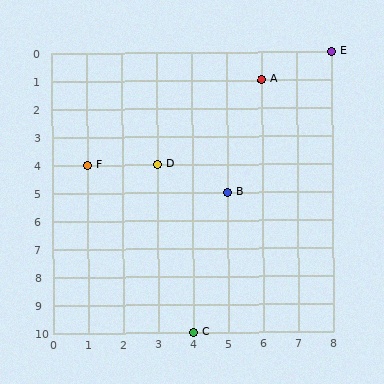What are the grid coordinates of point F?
Point F is at grid coordinates (1, 4).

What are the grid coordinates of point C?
Point C is at grid coordinates (4, 10).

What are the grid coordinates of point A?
Point A is at grid coordinates (6, 1).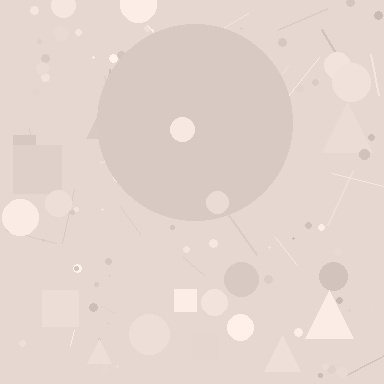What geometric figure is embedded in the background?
A circle is embedded in the background.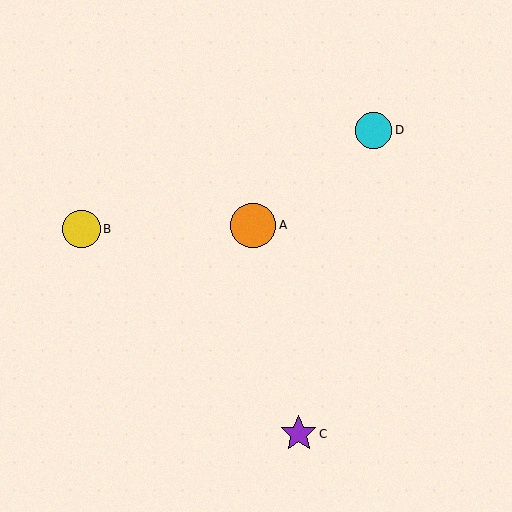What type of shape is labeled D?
Shape D is a cyan circle.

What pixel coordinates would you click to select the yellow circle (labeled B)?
Click at (81, 229) to select the yellow circle B.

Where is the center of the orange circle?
The center of the orange circle is at (253, 225).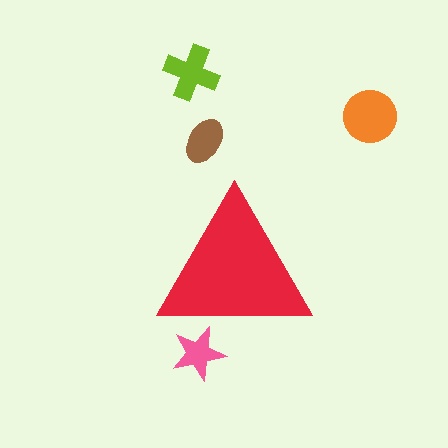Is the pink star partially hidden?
Yes, the pink star is partially hidden behind the red triangle.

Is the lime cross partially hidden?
No, the lime cross is fully visible.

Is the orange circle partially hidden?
No, the orange circle is fully visible.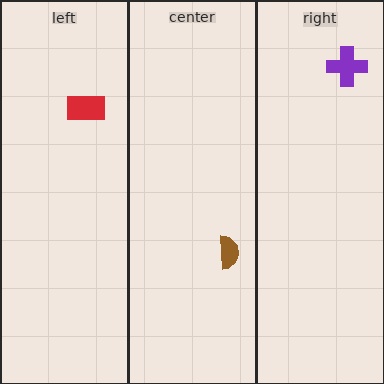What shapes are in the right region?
The purple cross.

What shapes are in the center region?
The brown semicircle.